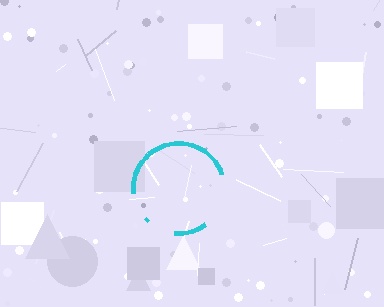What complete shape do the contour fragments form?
The contour fragments form a circle.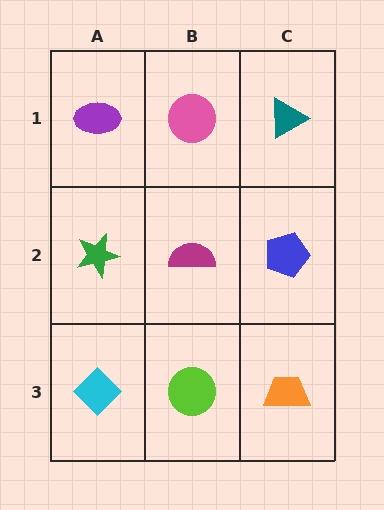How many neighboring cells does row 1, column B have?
3.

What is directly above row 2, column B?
A pink circle.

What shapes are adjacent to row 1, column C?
A blue pentagon (row 2, column C), a pink circle (row 1, column B).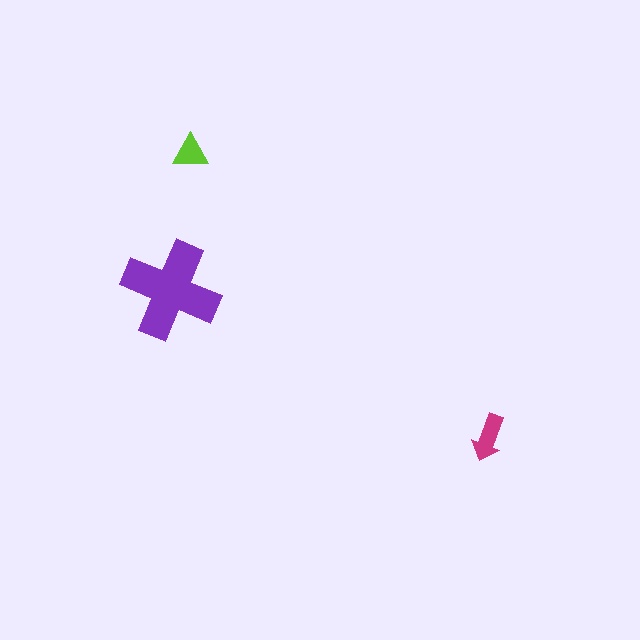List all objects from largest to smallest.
The purple cross, the magenta arrow, the lime triangle.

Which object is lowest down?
The magenta arrow is bottommost.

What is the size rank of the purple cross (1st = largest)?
1st.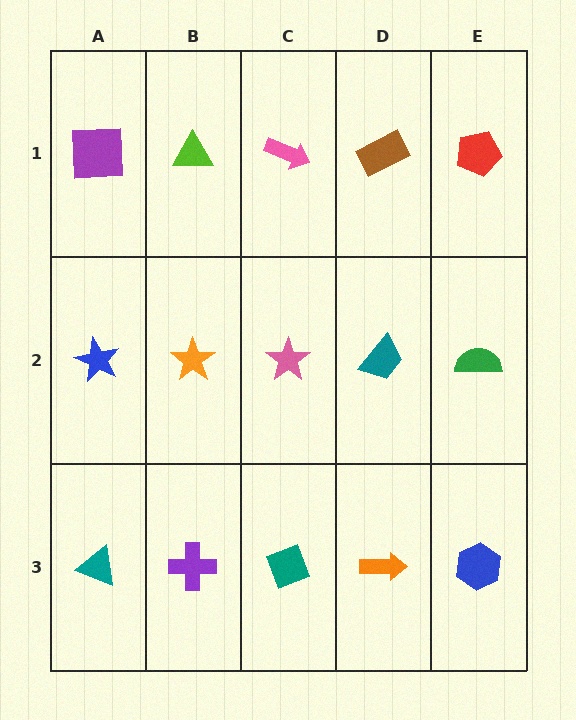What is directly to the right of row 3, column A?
A purple cross.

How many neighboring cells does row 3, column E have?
2.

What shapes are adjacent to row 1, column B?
An orange star (row 2, column B), a purple square (row 1, column A), a pink arrow (row 1, column C).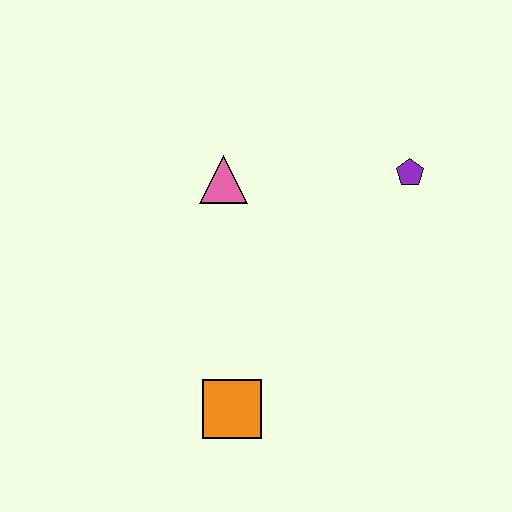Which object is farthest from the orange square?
The purple pentagon is farthest from the orange square.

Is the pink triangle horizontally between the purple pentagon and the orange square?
No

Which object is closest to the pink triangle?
The purple pentagon is closest to the pink triangle.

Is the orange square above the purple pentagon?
No